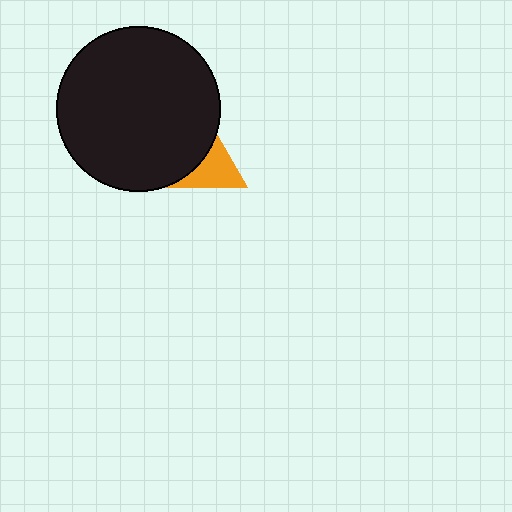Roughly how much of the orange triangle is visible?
A small part of it is visible (roughly 36%).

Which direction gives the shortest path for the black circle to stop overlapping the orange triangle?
Moving left gives the shortest separation.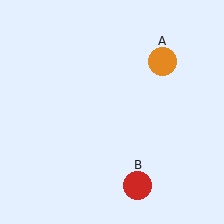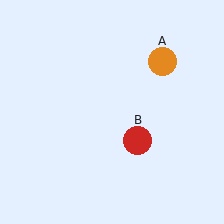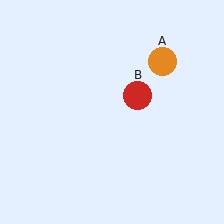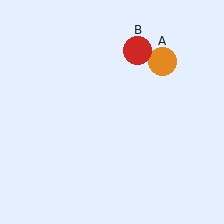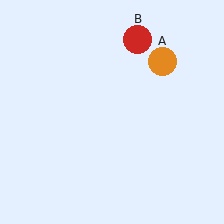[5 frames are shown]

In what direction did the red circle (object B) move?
The red circle (object B) moved up.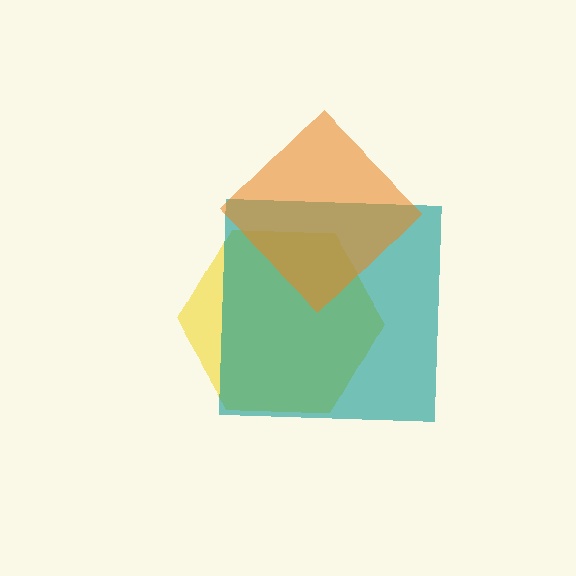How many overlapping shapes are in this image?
There are 3 overlapping shapes in the image.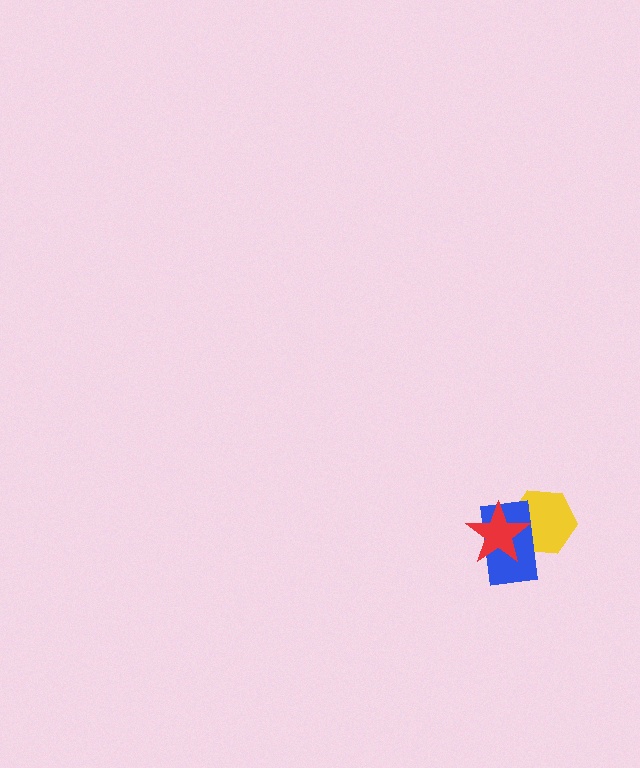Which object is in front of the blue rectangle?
The red star is in front of the blue rectangle.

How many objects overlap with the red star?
2 objects overlap with the red star.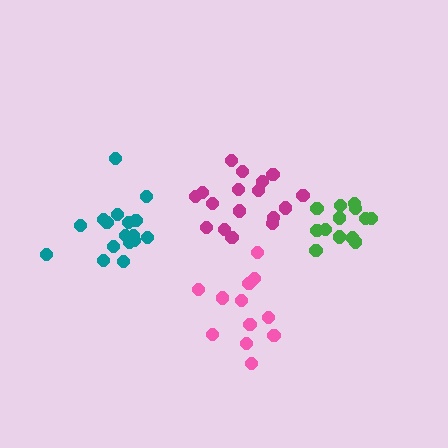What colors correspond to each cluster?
The clusters are colored: pink, teal, magenta, green.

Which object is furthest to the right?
The green cluster is rightmost.